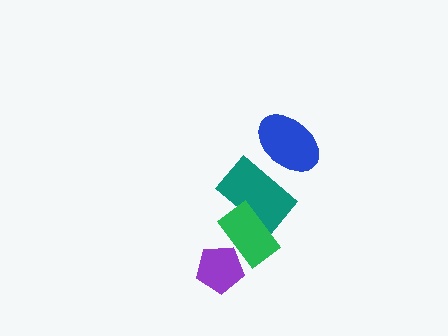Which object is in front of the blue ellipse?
The teal rectangle is in front of the blue ellipse.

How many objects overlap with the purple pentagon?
1 object overlaps with the purple pentagon.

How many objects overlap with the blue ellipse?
1 object overlaps with the blue ellipse.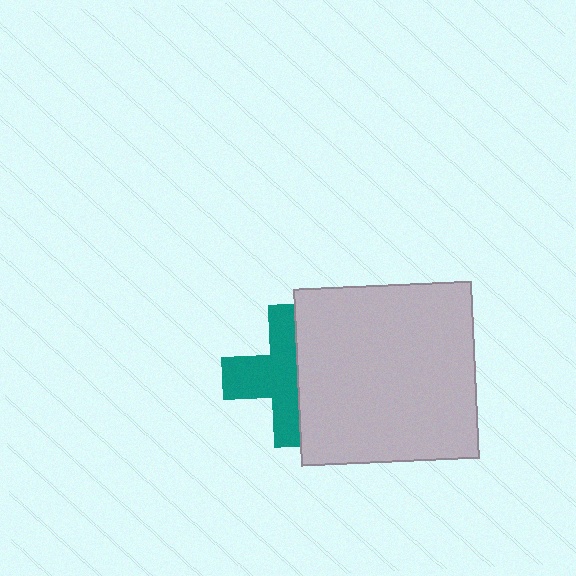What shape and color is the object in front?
The object in front is a light gray square.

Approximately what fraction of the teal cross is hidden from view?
Roughly 43% of the teal cross is hidden behind the light gray square.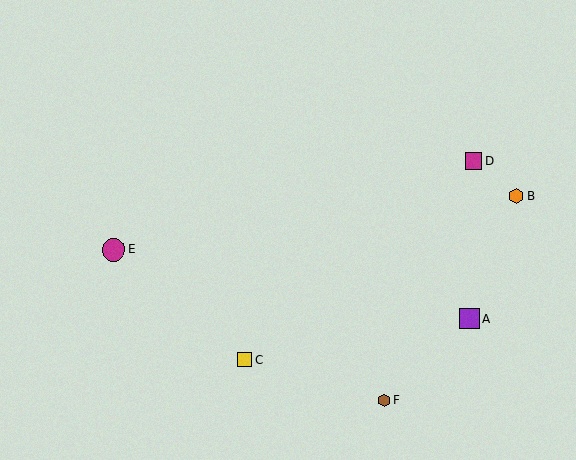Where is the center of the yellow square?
The center of the yellow square is at (245, 360).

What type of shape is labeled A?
Shape A is a purple square.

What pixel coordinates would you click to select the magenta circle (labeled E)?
Click at (113, 249) to select the magenta circle E.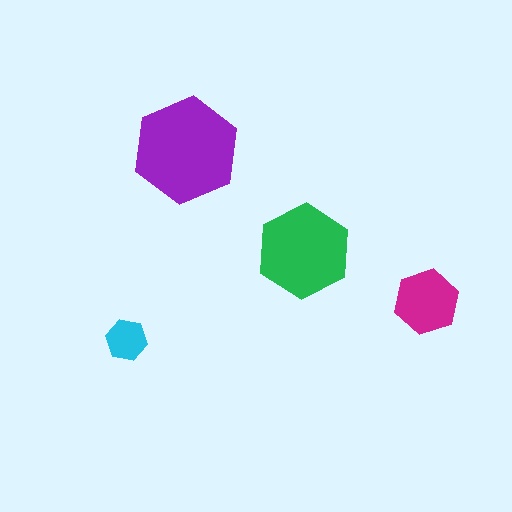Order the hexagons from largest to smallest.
the purple one, the green one, the magenta one, the cyan one.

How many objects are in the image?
There are 4 objects in the image.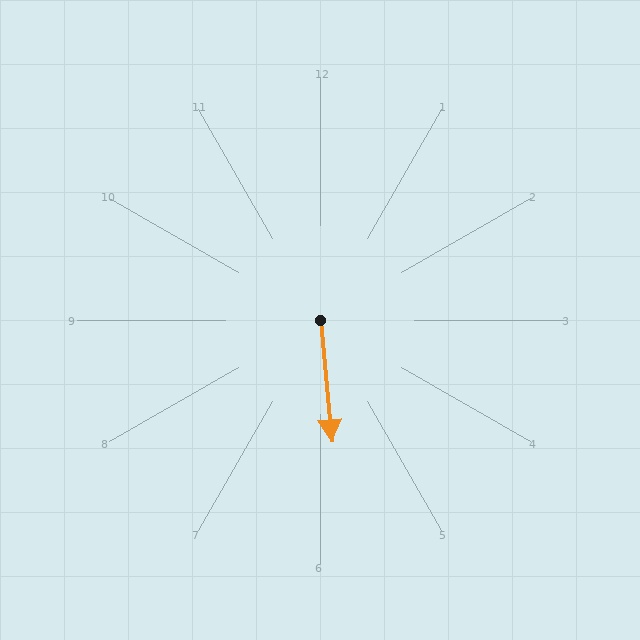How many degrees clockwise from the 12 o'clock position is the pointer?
Approximately 175 degrees.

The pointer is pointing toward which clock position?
Roughly 6 o'clock.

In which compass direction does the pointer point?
South.